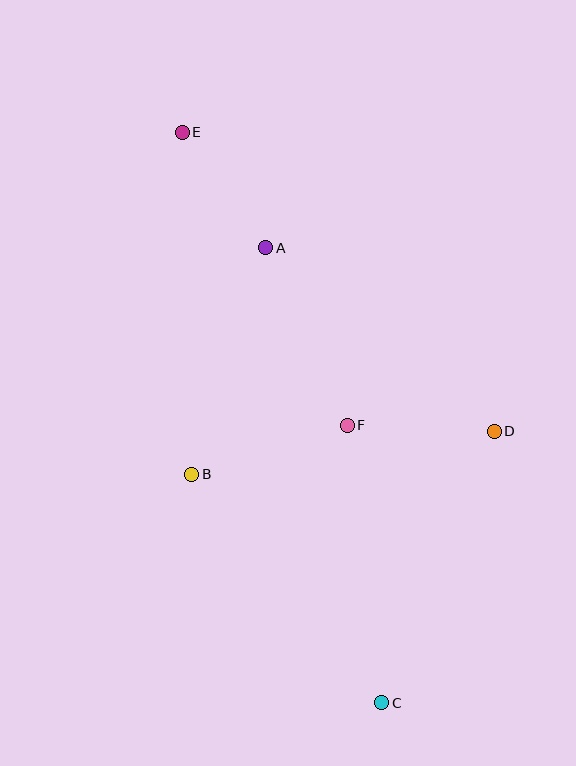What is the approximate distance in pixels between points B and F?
The distance between B and F is approximately 163 pixels.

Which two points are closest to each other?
Points A and E are closest to each other.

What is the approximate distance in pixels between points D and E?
The distance between D and E is approximately 432 pixels.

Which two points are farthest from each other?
Points C and E are farthest from each other.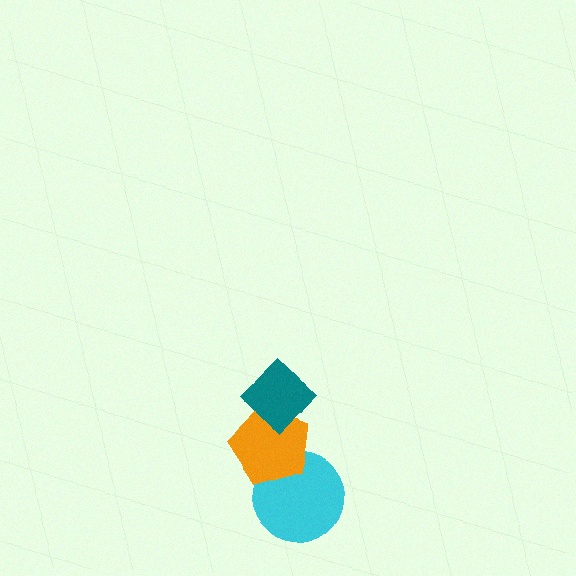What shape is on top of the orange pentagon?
The teal diamond is on top of the orange pentagon.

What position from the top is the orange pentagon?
The orange pentagon is 2nd from the top.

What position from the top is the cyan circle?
The cyan circle is 3rd from the top.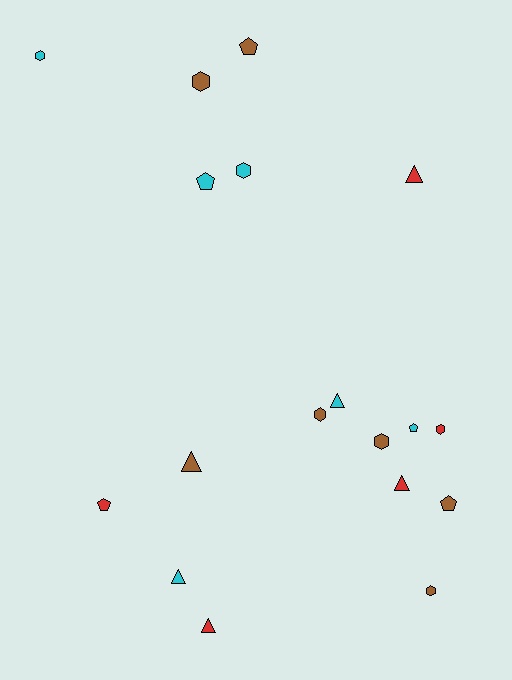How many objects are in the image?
There are 18 objects.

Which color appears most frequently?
Brown, with 7 objects.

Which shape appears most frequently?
Hexagon, with 7 objects.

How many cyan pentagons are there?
There are 2 cyan pentagons.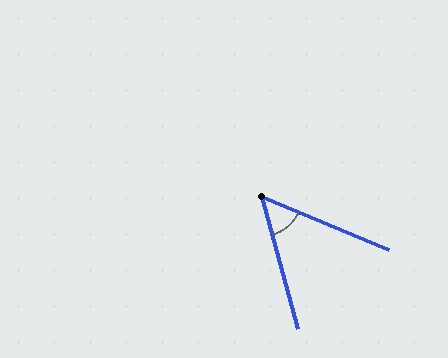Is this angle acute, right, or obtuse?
It is acute.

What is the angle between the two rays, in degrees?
Approximately 52 degrees.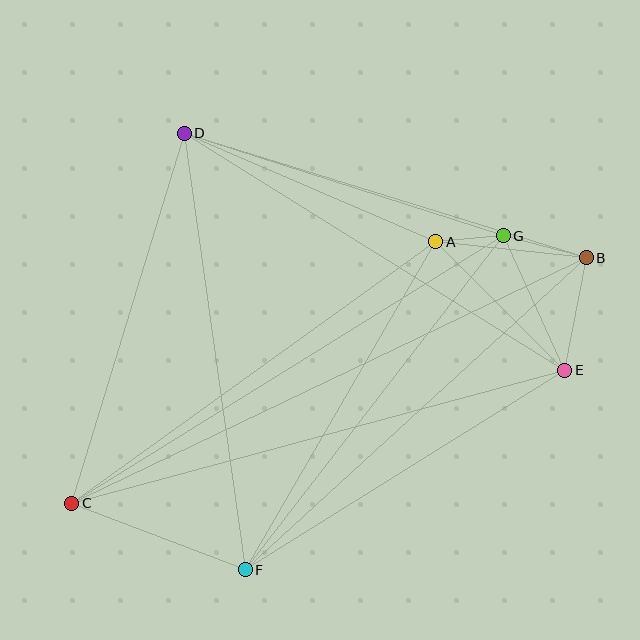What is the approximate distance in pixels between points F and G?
The distance between F and G is approximately 422 pixels.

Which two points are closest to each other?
Points A and G are closest to each other.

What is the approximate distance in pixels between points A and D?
The distance between A and D is approximately 274 pixels.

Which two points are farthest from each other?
Points B and C are farthest from each other.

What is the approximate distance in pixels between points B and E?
The distance between B and E is approximately 114 pixels.